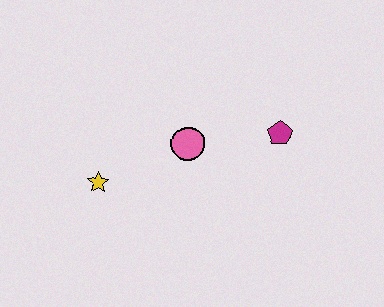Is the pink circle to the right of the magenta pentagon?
No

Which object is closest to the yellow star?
The pink circle is closest to the yellow star.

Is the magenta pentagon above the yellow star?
Yes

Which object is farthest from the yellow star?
The magenta pentagon is farthest from the yellow star.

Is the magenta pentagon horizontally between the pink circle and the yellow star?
No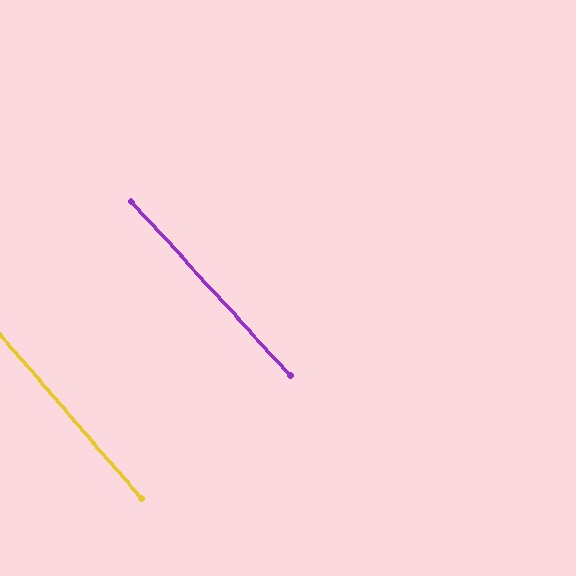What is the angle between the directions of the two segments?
Approximately 1 degree.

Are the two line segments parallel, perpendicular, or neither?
Parallel — their directions differ by only 1.4°.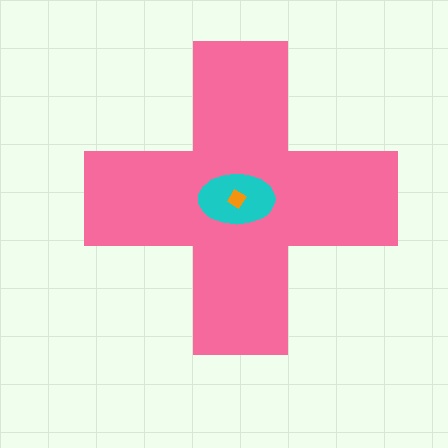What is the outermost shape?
The pink cross.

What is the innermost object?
The orange diamond.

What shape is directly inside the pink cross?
The cyan ellipse.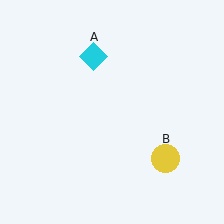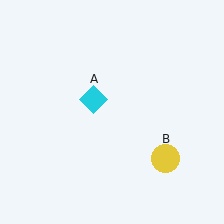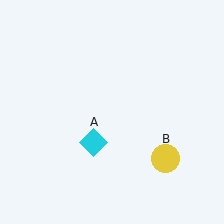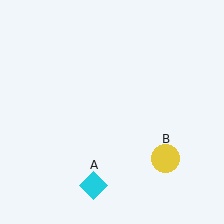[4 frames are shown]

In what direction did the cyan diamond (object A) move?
The cyan diamond (object A) moved down.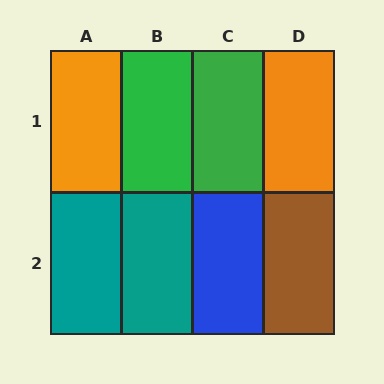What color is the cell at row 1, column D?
Orange.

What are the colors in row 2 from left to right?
Teal, teal, blue, brown.